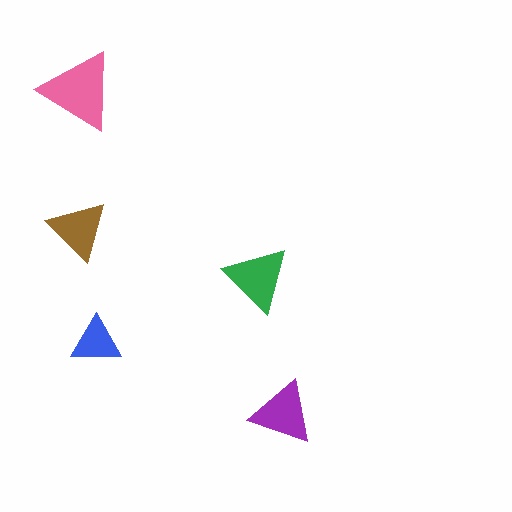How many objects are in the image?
There are 5 objects in the image.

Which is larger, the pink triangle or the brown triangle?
The pink one.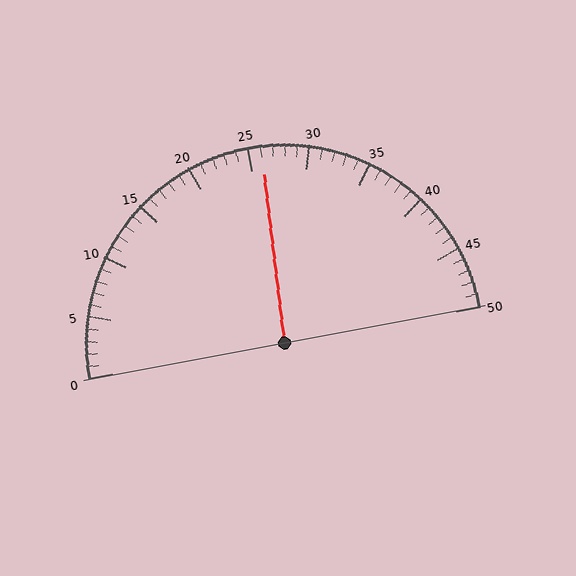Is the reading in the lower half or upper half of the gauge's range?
The reading is in the upper half of the range (0 to 50).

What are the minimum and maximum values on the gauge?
The gauge ranges from 0 to 50.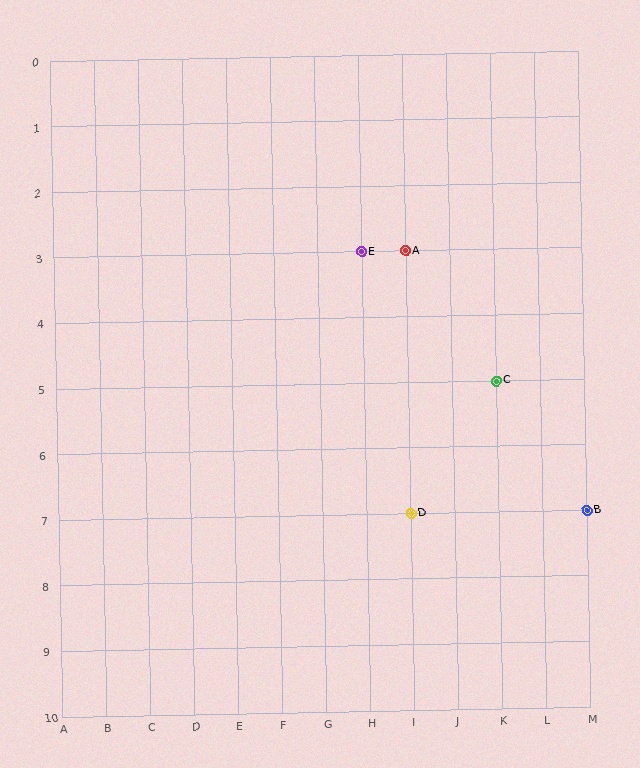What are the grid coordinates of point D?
Point D is at grid coordinates (I, 7).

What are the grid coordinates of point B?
Point B is at grid coordinates (M, 7).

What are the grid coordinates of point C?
Point C is at grid coordinates (K, 5).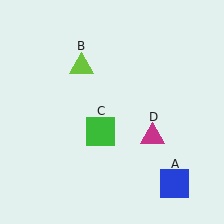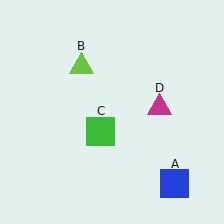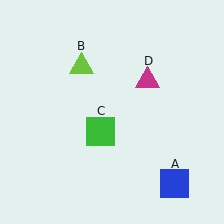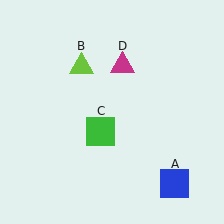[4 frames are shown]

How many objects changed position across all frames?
1 object changed position: magenta triangle (object D).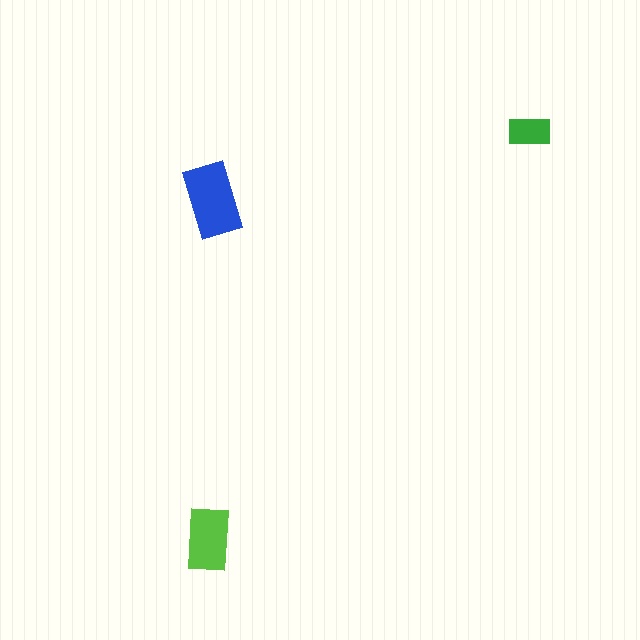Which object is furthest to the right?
The green rectangle is rightmost.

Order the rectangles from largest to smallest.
the blue one, the lime one, the green one.